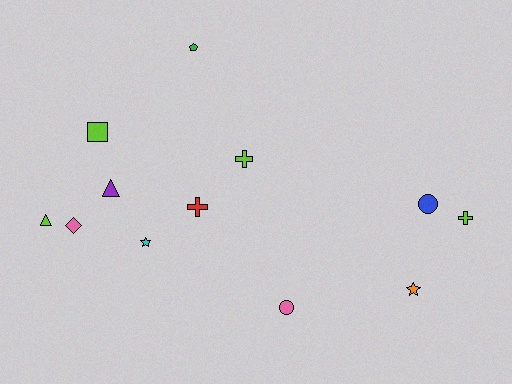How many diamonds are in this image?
There is 1 diamond.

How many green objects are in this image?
There is 1 green object.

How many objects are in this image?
There are 12 objects.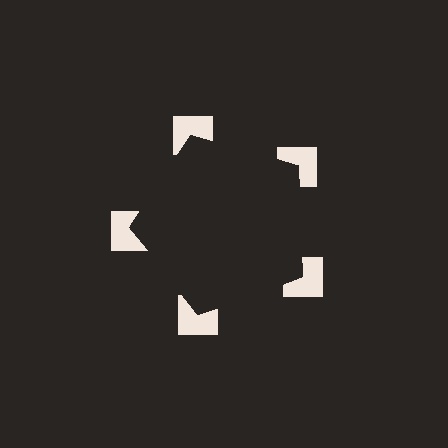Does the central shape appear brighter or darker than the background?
It typically appears slightly darker than the background, even though no actual brightness change is drawn.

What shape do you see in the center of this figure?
An illusory pentagon — its edges are inferred from the aligned wedge cuts in the notched squares, not physically drawn.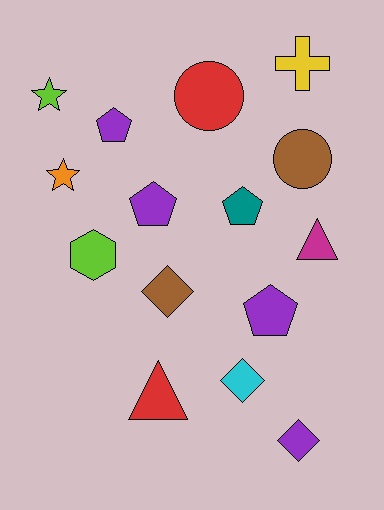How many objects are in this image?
There are 15 objects.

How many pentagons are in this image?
There are 4 pentagons.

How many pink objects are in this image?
There are no pink objects.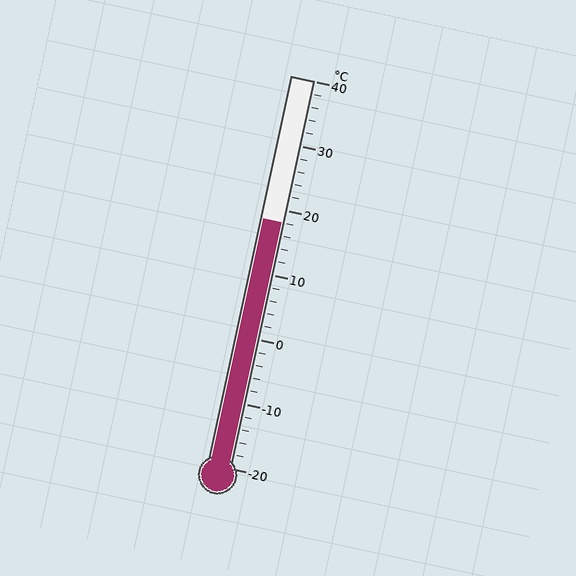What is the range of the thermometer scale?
The thermometer scale ranges from -20°C to 40°C.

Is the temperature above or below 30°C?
The temperature is below 30°C.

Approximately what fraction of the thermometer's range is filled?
The thermometer is filled to approximately 65% of its range.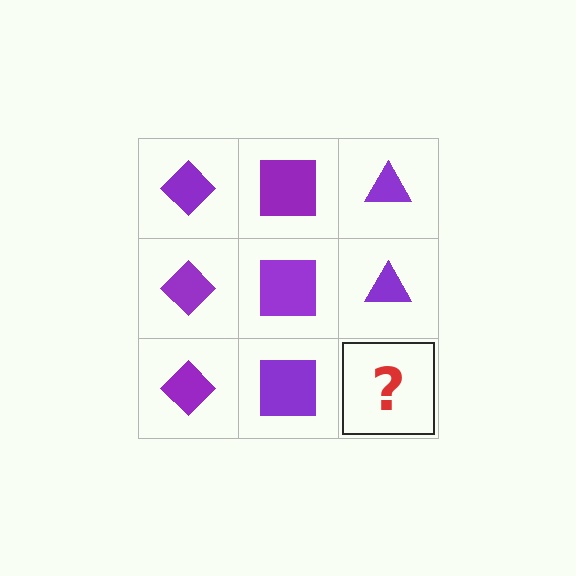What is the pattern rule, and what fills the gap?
The rule is that each column has a consistent shape. The gap should be filled with a purple triangle.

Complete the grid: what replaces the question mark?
The question mark should be replaced with a purple triangle.